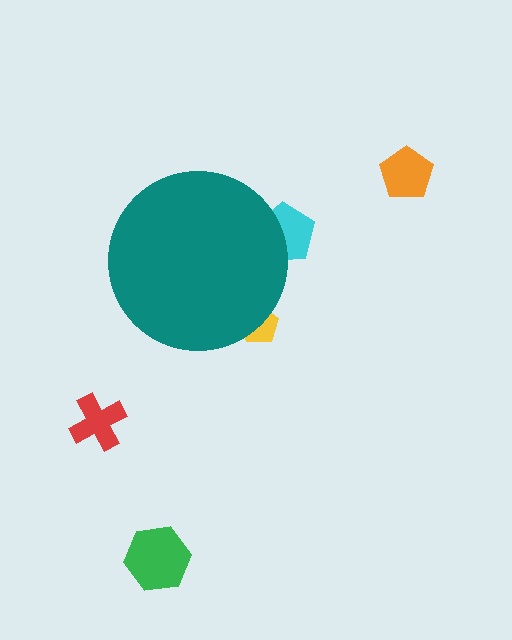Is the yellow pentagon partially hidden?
Yes, the yellow pentagon is partially hidden behind the teal circle.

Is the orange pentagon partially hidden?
No, the orange pentagon is fully visible.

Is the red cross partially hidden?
No, the red cross is fully visible.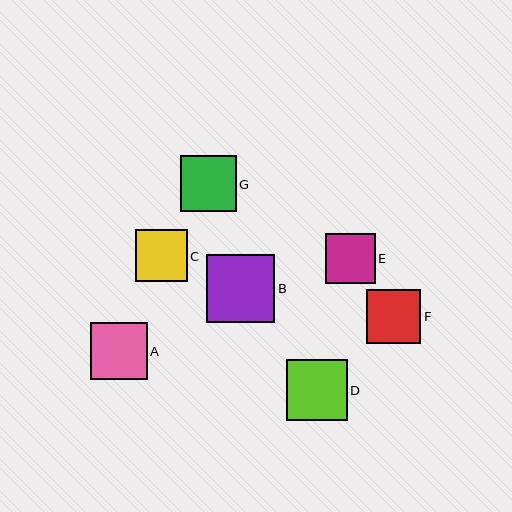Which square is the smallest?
Square E is the smallest with a size of approximately 50 pixels.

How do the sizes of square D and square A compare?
Square D and square A are approximately the same size.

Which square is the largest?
Square B is the largest with a size of approximately 68 pixels.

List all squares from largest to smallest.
From largest to smallest: B, D, A, G, F, C, E.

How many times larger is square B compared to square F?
Square B is approximately 1.3 times the size of square F.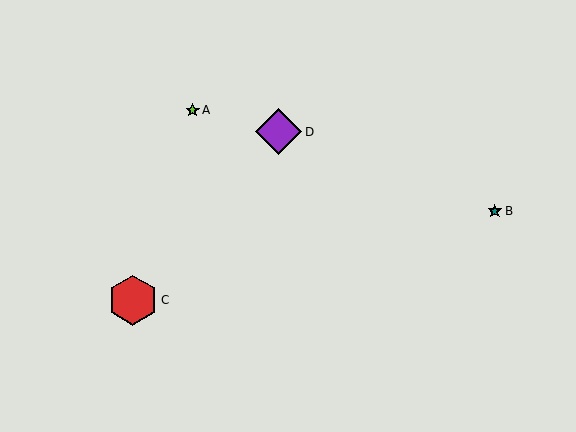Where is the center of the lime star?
The center of the lime star is at (193, 110).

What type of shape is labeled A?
Shape A is a lime star.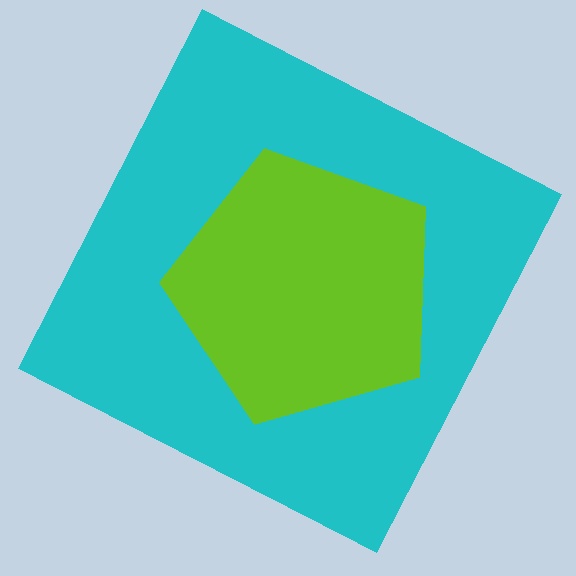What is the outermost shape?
The cyan square.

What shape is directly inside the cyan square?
The lime pentagon.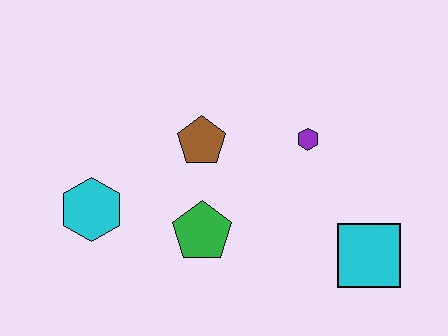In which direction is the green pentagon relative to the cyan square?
The green pentagon is to the left of the cyan square.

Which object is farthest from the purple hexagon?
The cyan hexagon is farthest from the purple hexagon.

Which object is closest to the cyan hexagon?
The green pentagon is closest to the cyan hexagon.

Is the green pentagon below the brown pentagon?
Yes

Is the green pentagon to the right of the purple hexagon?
No